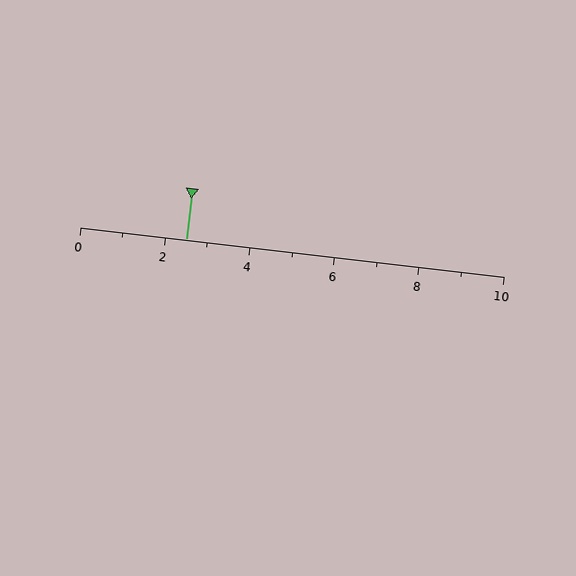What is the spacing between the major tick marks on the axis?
The major ticks are spaced 2 apart.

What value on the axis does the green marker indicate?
The marker indicates approximately 2.5.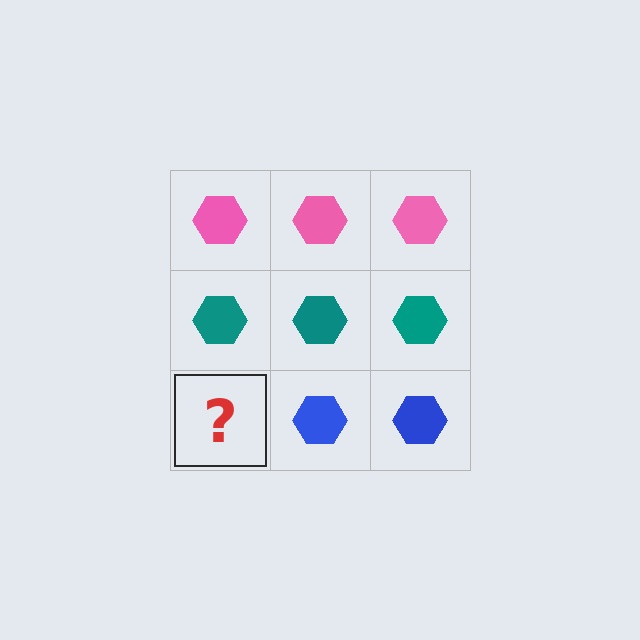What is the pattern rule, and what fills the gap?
The rule is that each row has a consistent color. The gap should be filled with a blue hexagon.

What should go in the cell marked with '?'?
The missing cell should contain a blue hexagon.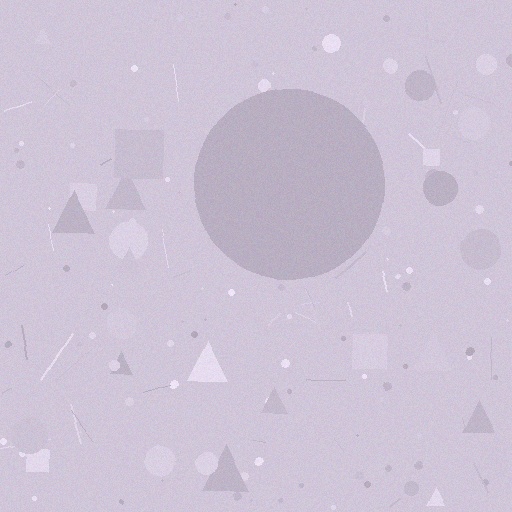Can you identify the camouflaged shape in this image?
The camouflaged shape is a circle.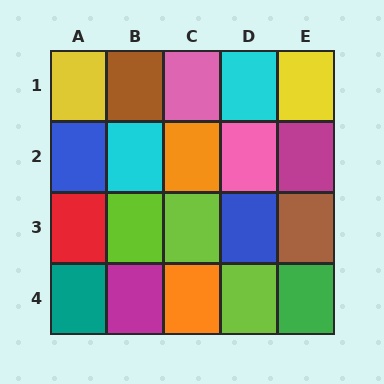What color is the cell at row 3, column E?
Brown.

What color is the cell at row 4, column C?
Orange.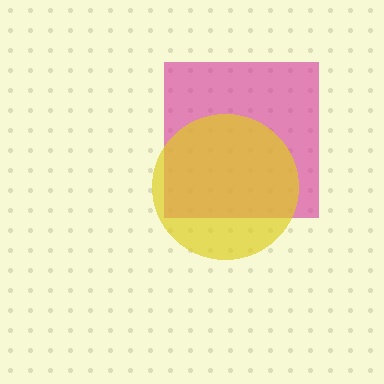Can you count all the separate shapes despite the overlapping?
Yes, there are 2 separate shapes.